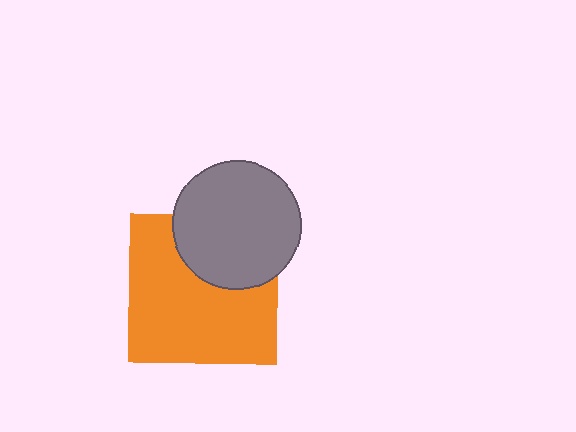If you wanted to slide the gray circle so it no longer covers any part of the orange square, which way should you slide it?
Slide it up — that is the most direct way to separate the two shapes.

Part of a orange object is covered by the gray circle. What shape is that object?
It is a square.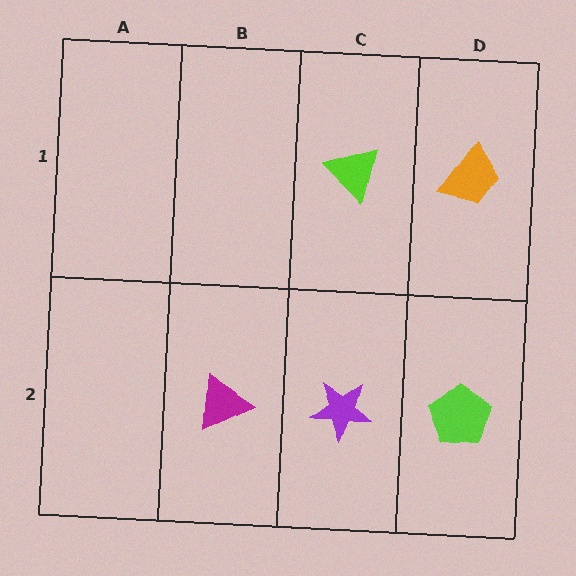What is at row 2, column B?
A magenta triangle.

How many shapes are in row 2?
3 shapes.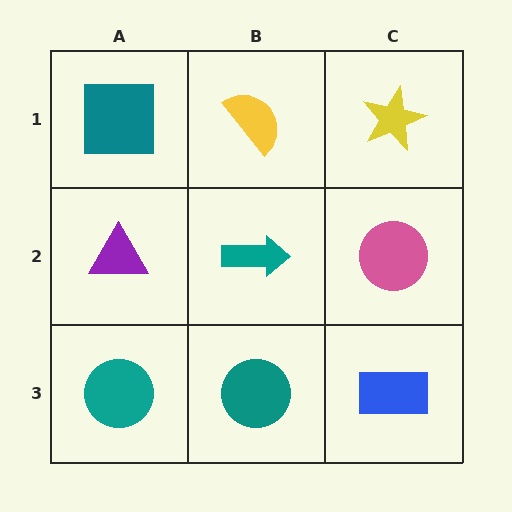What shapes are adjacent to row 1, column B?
A teal arrow (row 2, column B), a teal square (row 1, column A), a yellow star (row 1, column C).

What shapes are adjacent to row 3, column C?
A pink circle (row 2, column C), a teal circle (row 3, column B).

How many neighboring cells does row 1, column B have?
3.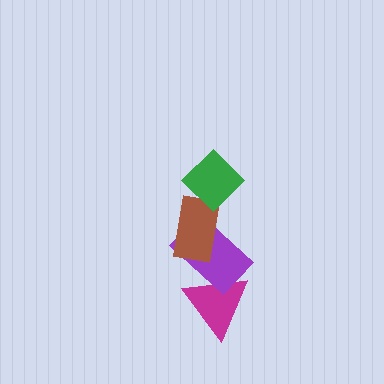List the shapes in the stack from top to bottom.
From top to bottom: the green diamond, the brown rectangle, the purple rectangle, the magenta triangle.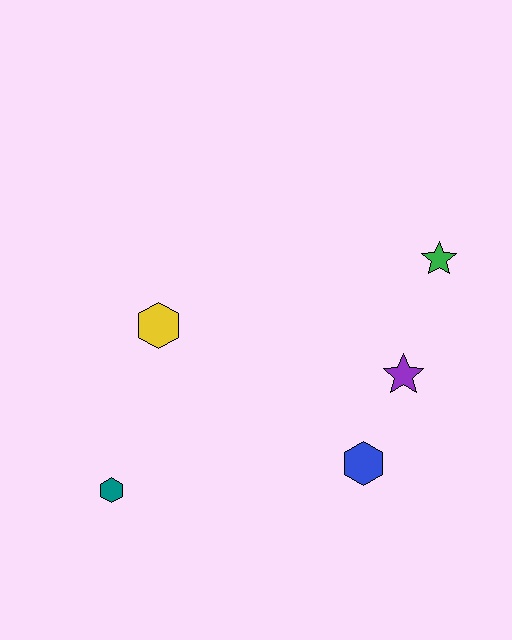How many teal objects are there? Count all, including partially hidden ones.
There is 1 teal object.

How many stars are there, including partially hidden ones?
There are 2 stars.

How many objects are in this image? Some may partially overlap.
There are 5 objects.